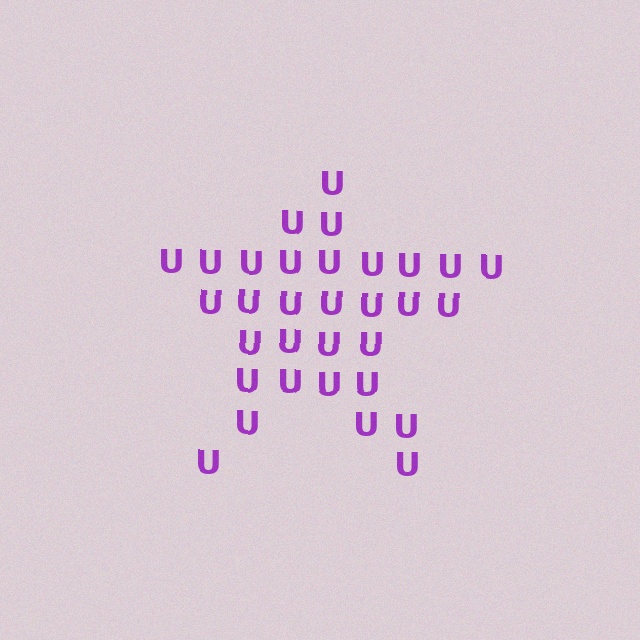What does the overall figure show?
The overall figure shows a star.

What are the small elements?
The small elements are letter U's.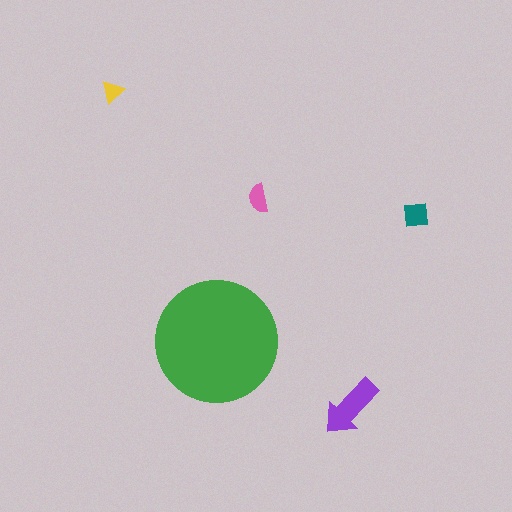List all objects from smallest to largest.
The yellow triangle, the pink semicircle, the teal square, the purple arrow, the green circle.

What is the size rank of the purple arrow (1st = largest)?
2nd.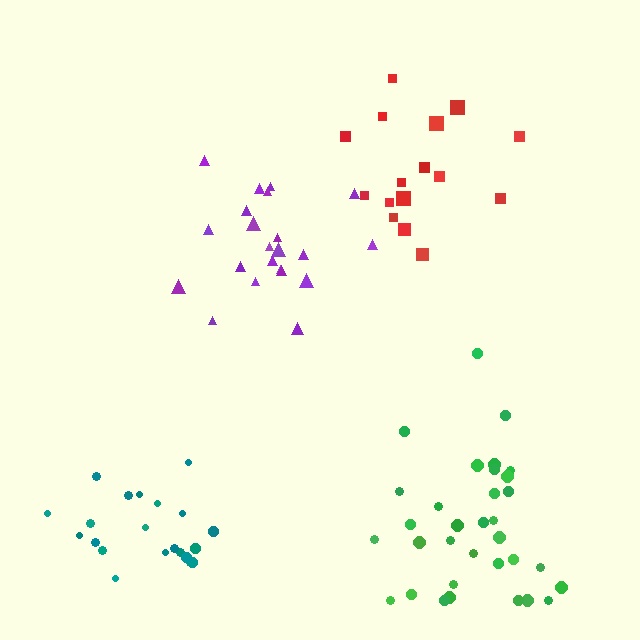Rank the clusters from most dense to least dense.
purple, teal, green, red.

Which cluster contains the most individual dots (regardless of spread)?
Green (33).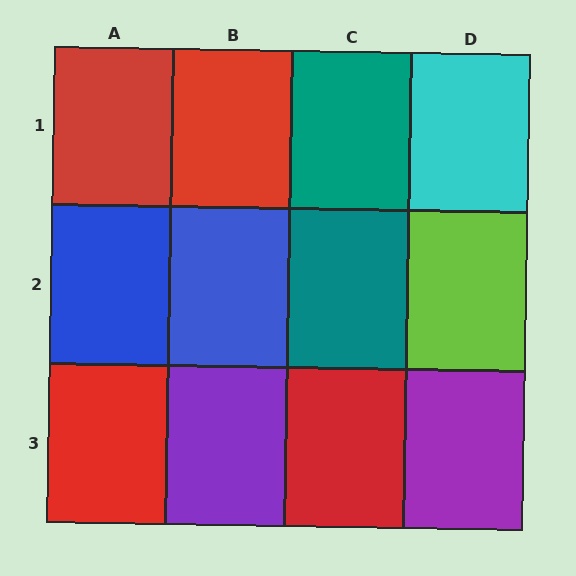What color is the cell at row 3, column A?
Red.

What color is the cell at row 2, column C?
Teal.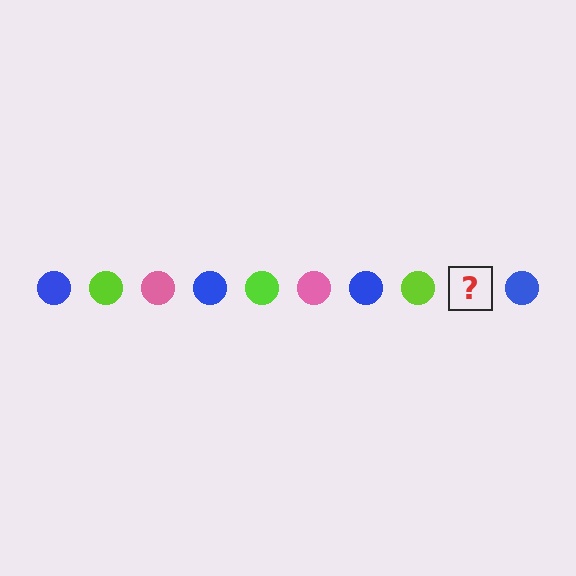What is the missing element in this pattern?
The missing element is a pink circle.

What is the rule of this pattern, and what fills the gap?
The rule is that the pattern cycles through blue, lime, pink circles. The gap should be filled with a pink circle.